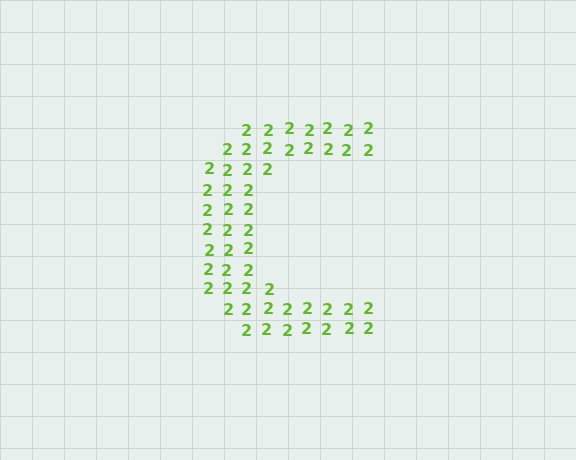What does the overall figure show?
The overall figure shows the letter C.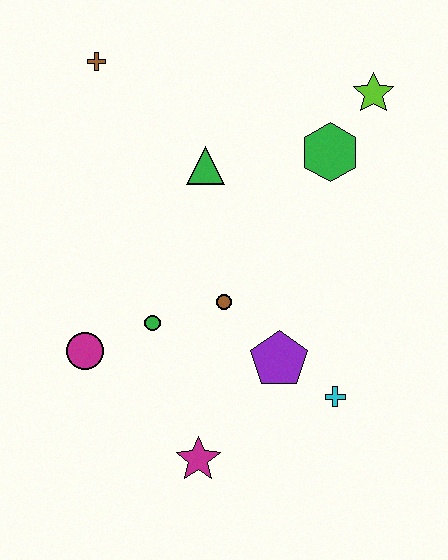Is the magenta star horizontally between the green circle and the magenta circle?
No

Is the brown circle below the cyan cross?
No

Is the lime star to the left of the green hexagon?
No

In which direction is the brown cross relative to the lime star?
The brown cross is to the left of the lime star.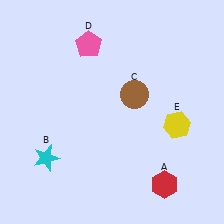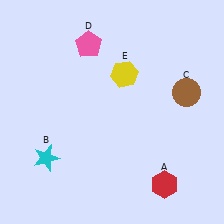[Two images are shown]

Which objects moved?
The objects that moved are: the brown circle (C), the yellow hexagon (E).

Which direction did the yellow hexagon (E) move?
The yellow hexagon (E) moved left.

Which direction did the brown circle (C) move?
The brown circle (C) moved right.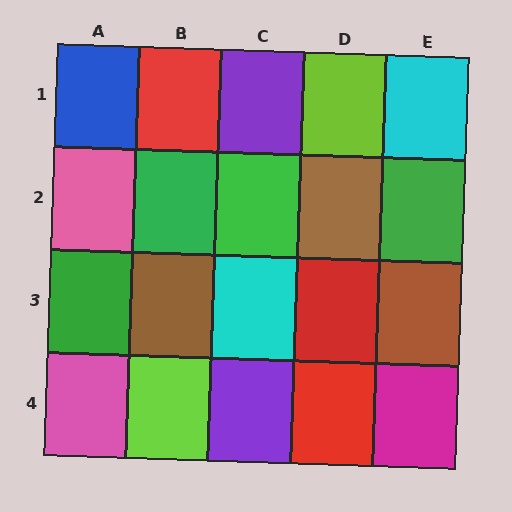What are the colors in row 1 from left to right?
Blue, red, purple, lime, cyan.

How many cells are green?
4 cells are green.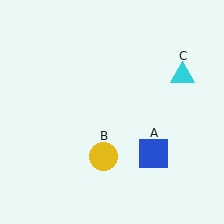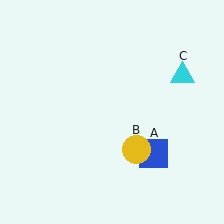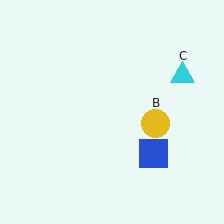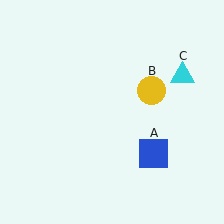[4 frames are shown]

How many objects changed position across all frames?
1 object changed position: yellow circle (object B).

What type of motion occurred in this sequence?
The yellow circle (object B) rotated counterclockwise around the center of the scene.